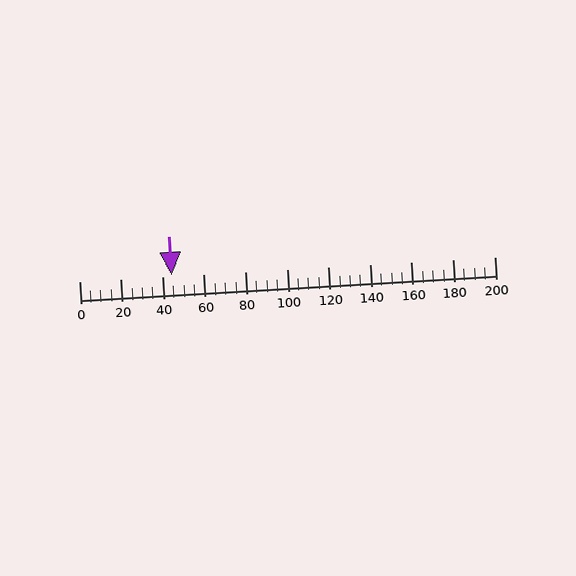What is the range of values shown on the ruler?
The ruler shows values from 0 to 200.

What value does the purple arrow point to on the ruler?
The purple arrow points to approximately 44.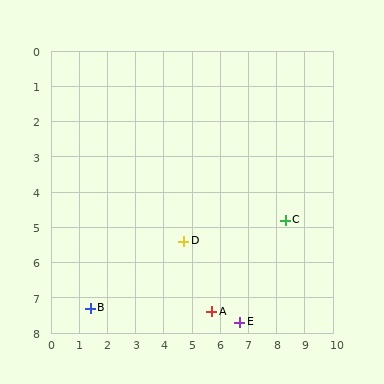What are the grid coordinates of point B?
Point B is at approximately (1.4, 7.3).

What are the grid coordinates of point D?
Point D is at approximately (4.7, 5.4).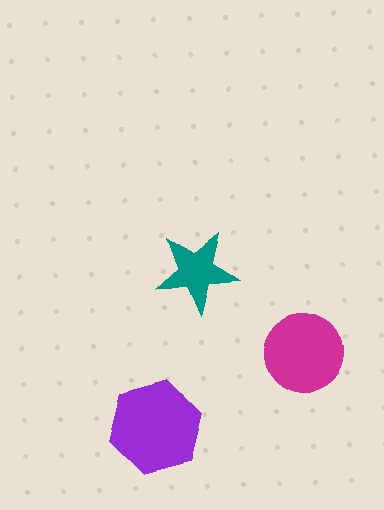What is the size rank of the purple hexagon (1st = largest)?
1st.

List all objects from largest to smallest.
The purple hexagon, the magenta circle, the teal star.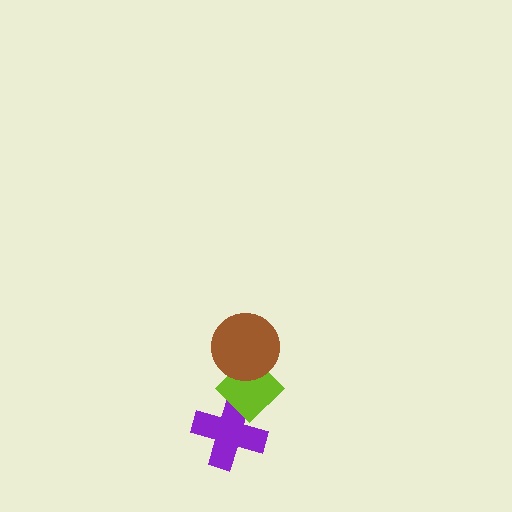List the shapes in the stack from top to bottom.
From top to bottom: the brown circle, the lime diamond, the purple cross.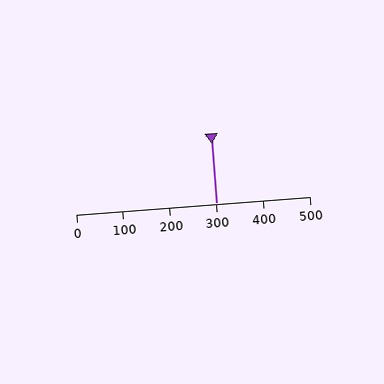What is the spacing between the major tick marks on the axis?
The major ticks are spaced 100 apart.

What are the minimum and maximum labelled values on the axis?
The axis runs from 0 to 500.